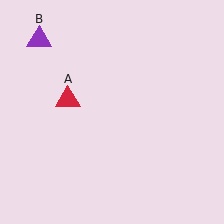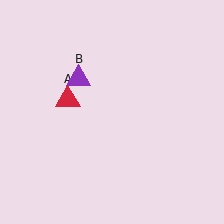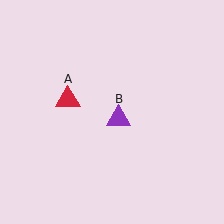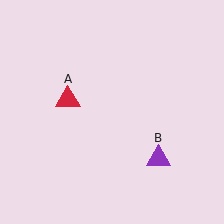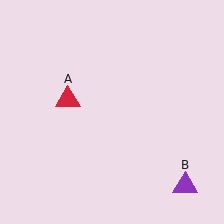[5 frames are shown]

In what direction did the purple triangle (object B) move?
The purple triangle (object B) moved down and to the right.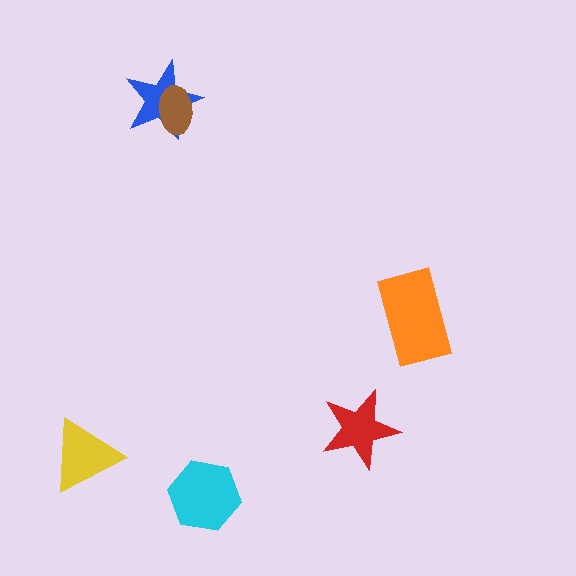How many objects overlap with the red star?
0 objects overlap with the red star.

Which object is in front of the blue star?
The brown ellipse is in front of the blue star.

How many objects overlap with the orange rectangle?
0 objects overlap with the orange rectangle.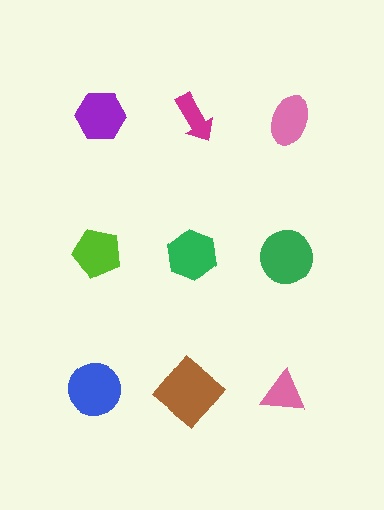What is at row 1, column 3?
A pink ellipse.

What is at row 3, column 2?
A brown diamond.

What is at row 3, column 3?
A pink triangle.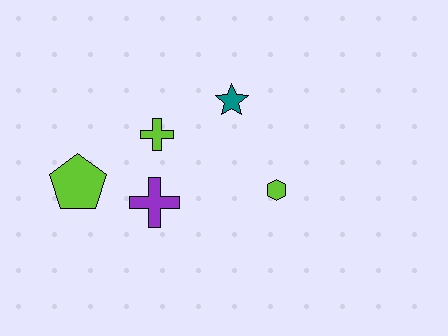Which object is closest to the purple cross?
The lime cross is closest to the purple cross.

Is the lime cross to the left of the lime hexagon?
Yes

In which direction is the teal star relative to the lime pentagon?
The teal star is to the right of the lime pentagon.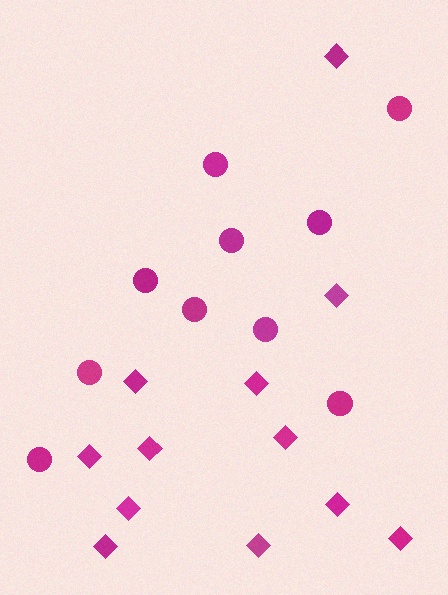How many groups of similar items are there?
There are 2 groups: one group of diamonds (12) and one group of circles (10).